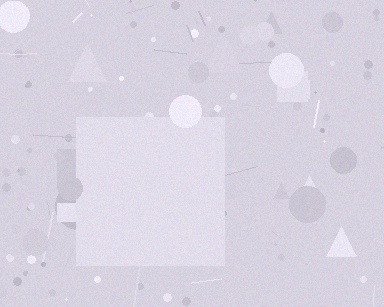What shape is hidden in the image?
A square is hidden in the image.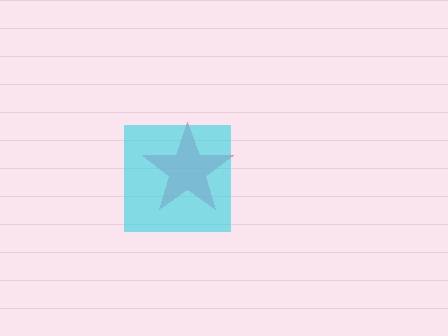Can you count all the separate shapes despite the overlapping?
Yes, there are 2 separate shapes.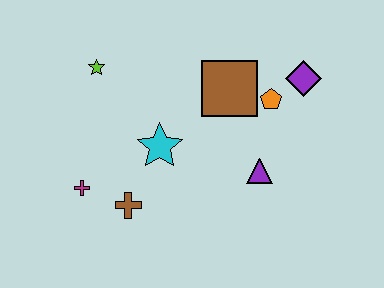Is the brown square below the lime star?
Yes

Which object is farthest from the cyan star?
The purple diamond is farthest from the cyan star.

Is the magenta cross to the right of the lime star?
No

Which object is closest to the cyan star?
The brown cross is closest to the cyan star.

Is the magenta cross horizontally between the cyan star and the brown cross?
No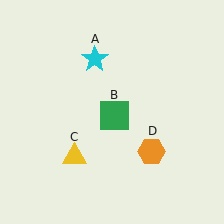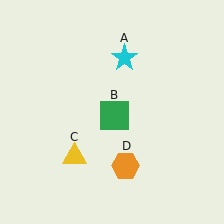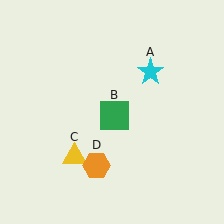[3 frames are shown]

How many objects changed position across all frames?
2 objects changed position: cyan star (object A), orange hexagon (object D).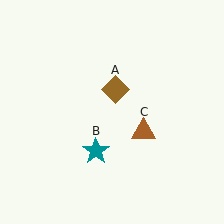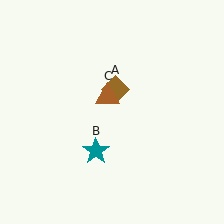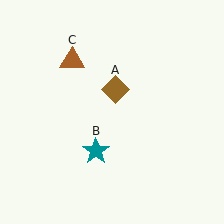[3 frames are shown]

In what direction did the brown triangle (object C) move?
The brown triangle (object C) moved up and to the left.